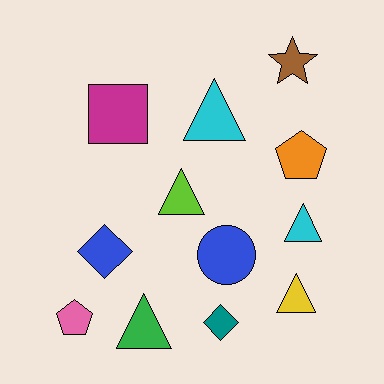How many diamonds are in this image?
There are 2 diamonds.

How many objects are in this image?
There are 12 objects.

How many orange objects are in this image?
There is 1 orange object.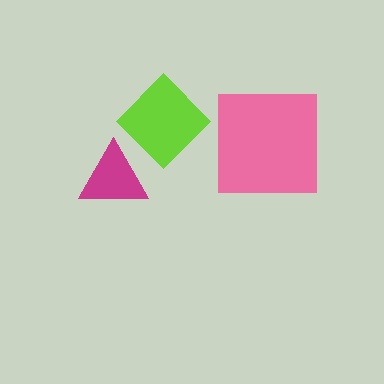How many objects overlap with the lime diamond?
1 object overlaps with the lime diamond.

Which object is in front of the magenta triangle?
The lime diamond is in front of the magenta triangle.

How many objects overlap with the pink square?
0 objects overlap with the pink square.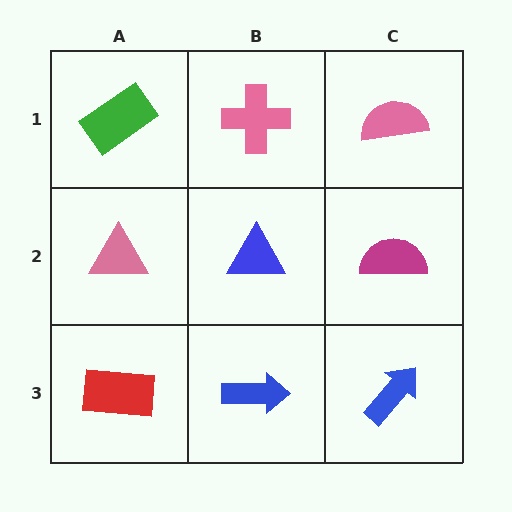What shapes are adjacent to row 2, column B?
A pink cross (row 1, column B), a blue arrow (row 3, column B), a pink triangle (row 2, column A), a magenta semicircle (row 2, column C).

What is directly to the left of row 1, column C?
A pink cross.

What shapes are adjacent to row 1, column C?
A magenta semicircle (row 2, column C), a pink cross (row 1, column B).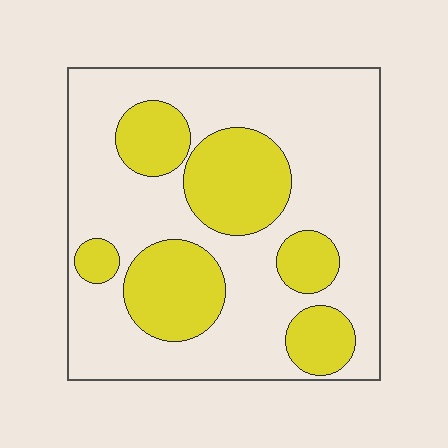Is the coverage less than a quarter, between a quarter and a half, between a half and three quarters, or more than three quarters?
Between a quarter and a half.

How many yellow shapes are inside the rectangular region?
6.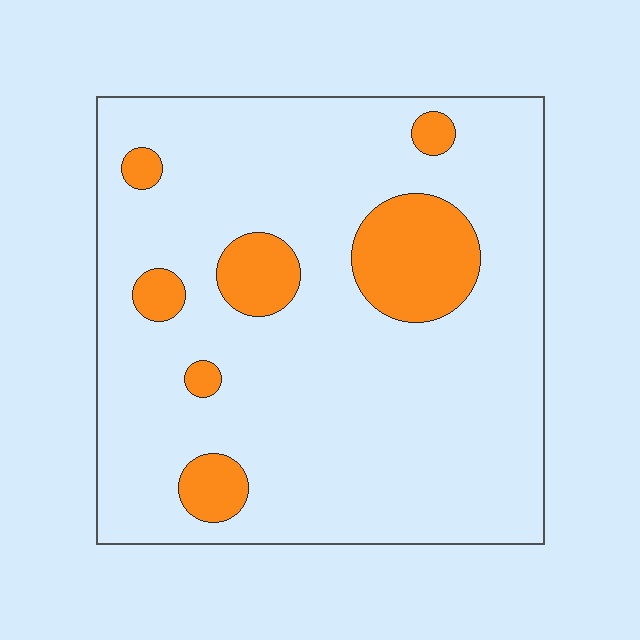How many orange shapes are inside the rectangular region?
7.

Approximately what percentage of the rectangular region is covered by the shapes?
Approximately 15%.